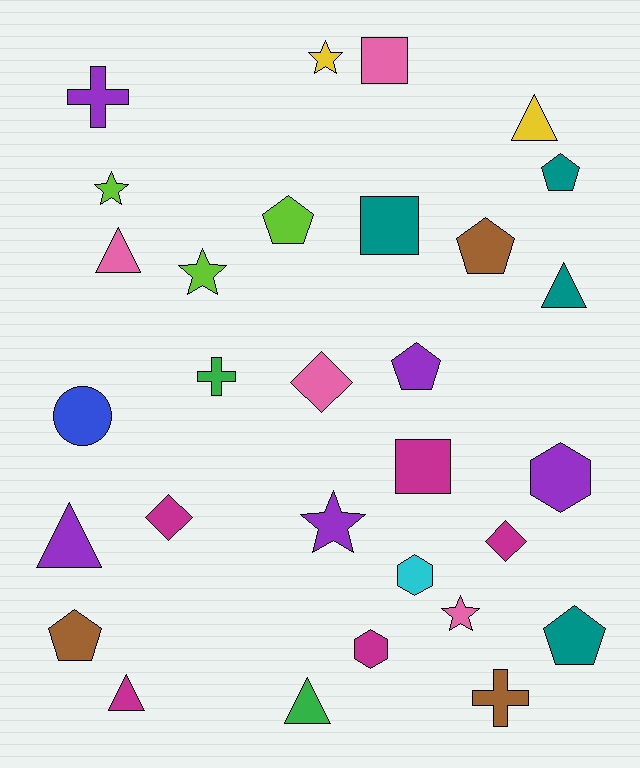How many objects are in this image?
There are 30 objects.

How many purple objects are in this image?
There are 5 purple objects.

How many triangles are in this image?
There are 6 triangles.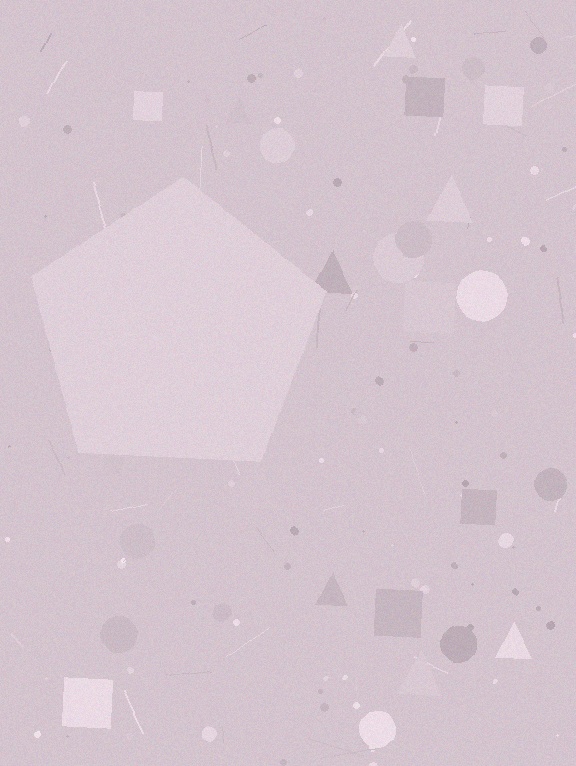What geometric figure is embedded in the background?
A pentagon is embedded in the background.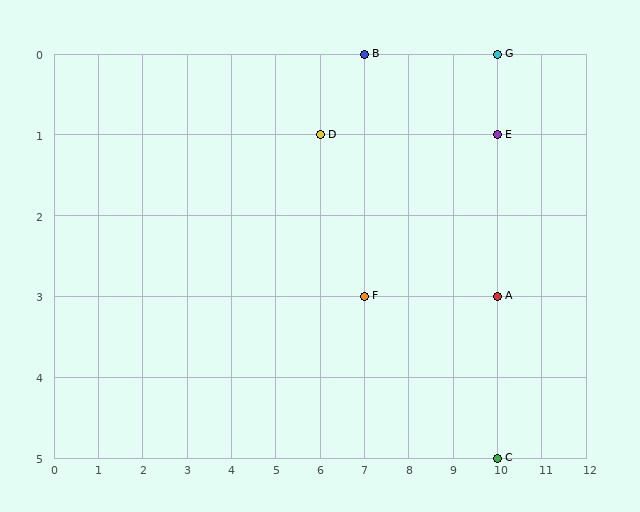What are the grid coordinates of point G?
Point G is at grid coordinates (10, 0).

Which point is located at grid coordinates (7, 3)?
Point F is at (7, 3).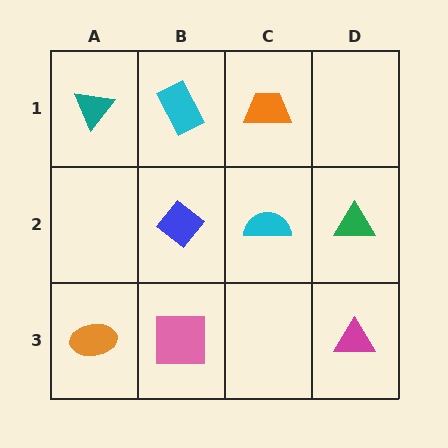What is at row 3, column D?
A magenta triangle.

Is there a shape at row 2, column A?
No, that cell is empty.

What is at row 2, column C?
A cyan semicircle.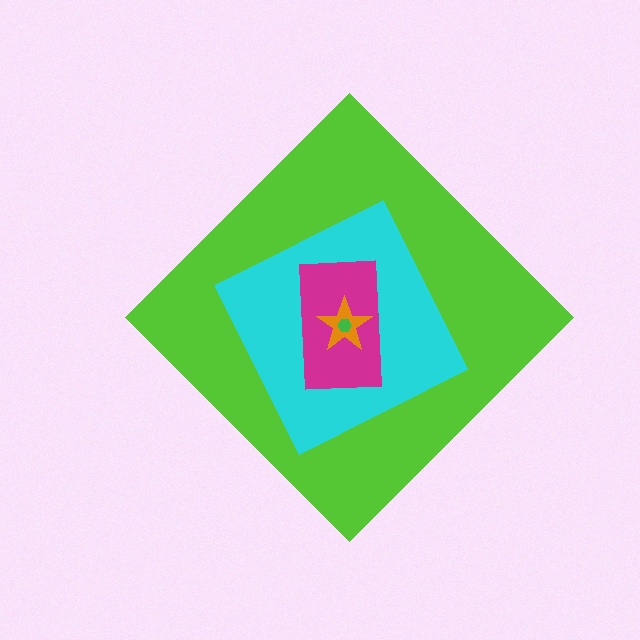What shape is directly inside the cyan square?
The magenta rectangle.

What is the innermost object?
The green hexagon.